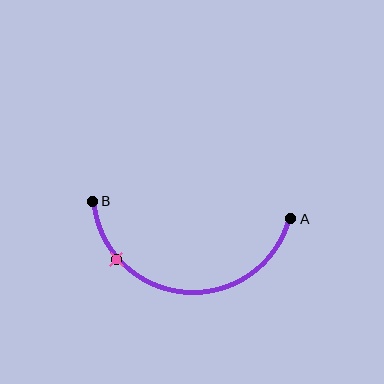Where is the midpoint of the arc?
The arc midpoint is the point on the curve farthest from the straight line joining A and B. It sits below that line.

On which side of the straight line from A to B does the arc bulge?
The arc bulges below the straight line connecting A and B.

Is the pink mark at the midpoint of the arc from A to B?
No. The pink mark lies on the arc but is closer to endpoint B. The arc midpoint would be at the point on the curve equidistant along the arc from both A and B.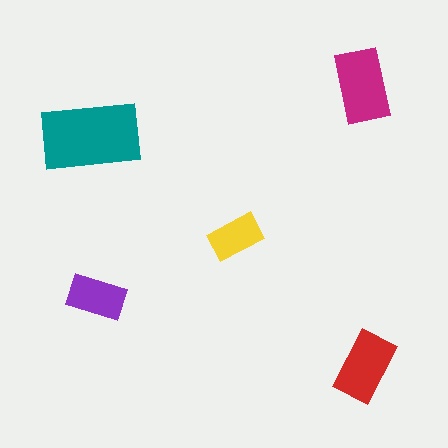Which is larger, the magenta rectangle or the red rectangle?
The magenta one.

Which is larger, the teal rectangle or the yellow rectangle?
The teal one.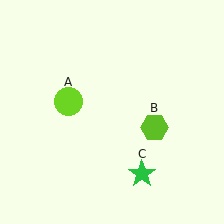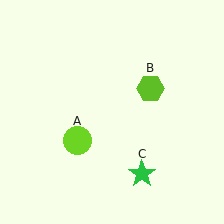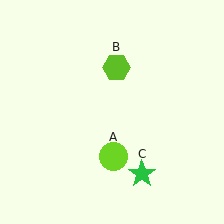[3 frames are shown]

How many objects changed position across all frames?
2 objects changed position: lime circle (object A), lime hexagon (object B).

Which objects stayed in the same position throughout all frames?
Green star (object C) remained stationary.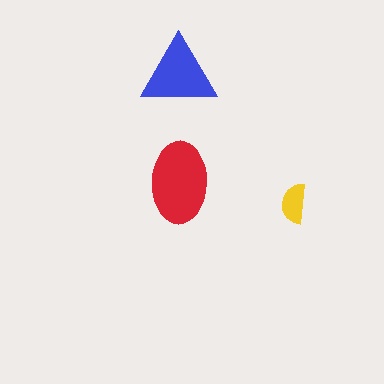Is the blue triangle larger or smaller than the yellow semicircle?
Larger.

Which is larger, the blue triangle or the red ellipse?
The red ellipse.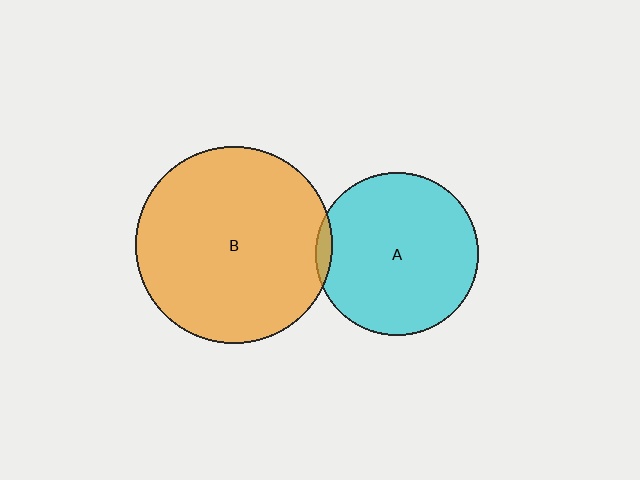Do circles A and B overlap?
Yes.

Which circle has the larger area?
Circle B (orange).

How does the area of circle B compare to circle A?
Approximately 1.5 times.